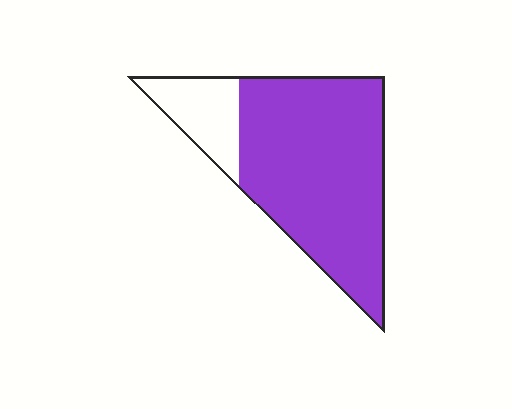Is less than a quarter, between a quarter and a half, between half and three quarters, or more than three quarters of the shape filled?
More than three quarters.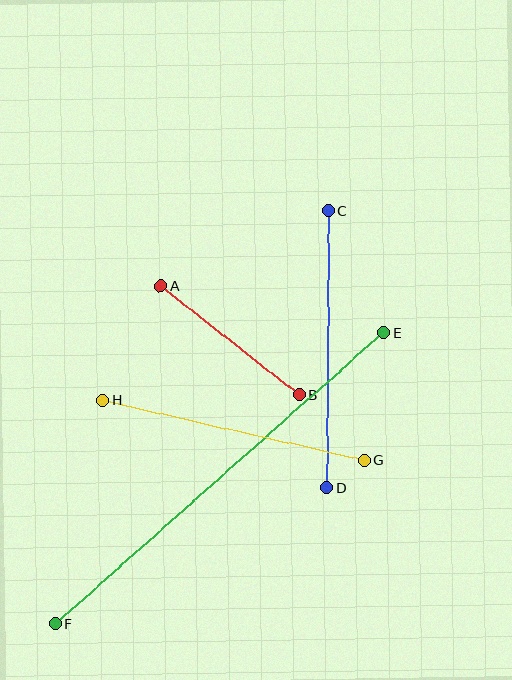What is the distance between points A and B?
The distance is approximately 176 pixels.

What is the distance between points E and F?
The distance is approximately 439 pixels.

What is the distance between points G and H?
The distance is approximately 268 pixels.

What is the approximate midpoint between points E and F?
The midpoint is at approximately (220, 478) pixels.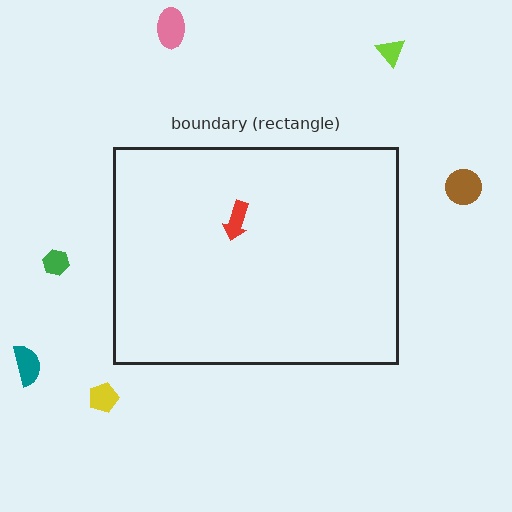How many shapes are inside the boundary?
1 inside, 6 outside.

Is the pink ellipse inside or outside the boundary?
Outside.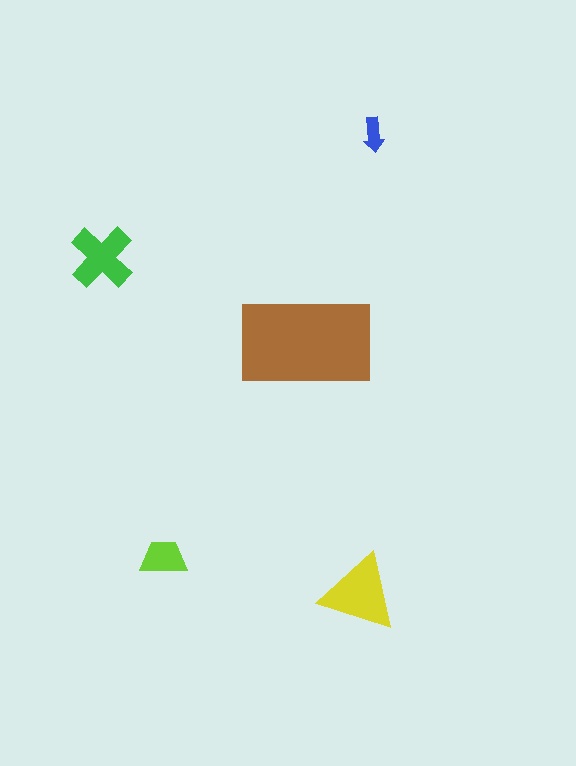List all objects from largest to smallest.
The brown rectangle, the yellow triangle, the green cross, the lime trapezoid, the blue arrow.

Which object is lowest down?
The yellow triangle is bottommost.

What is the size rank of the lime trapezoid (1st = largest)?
4th.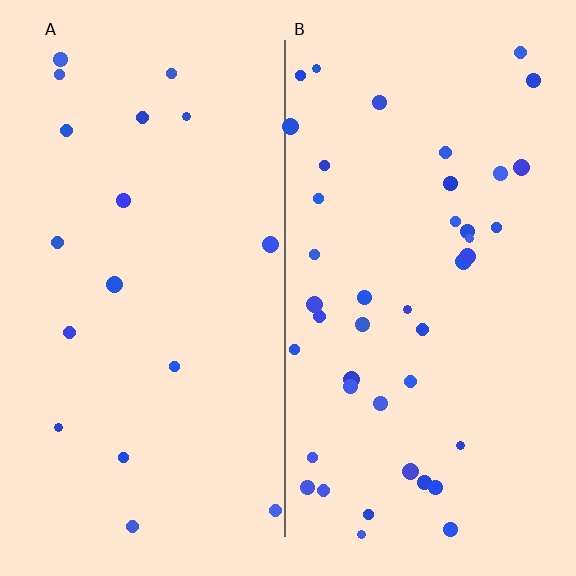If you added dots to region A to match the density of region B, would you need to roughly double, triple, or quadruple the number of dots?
Approximately double.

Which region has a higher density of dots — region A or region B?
B (the right).